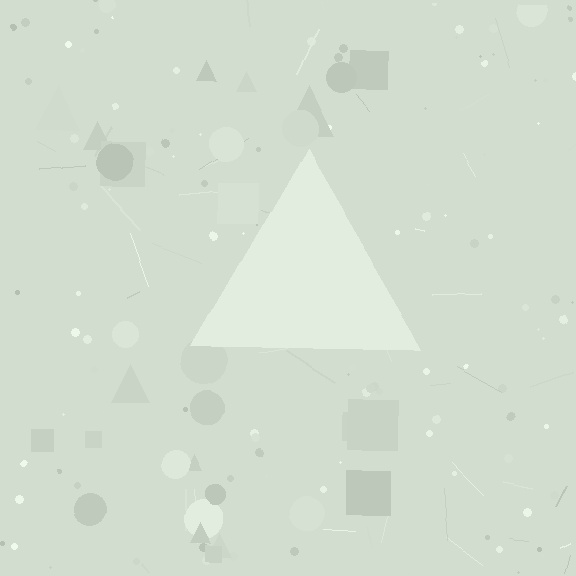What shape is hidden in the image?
A triangle is hidden in the image.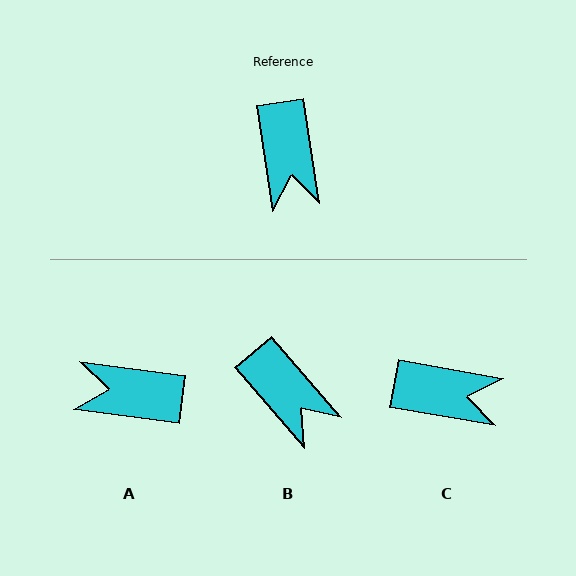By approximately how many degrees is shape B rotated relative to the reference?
Approximately 32 degrees counter-clockwise.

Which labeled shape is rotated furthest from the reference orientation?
A, about 106 degrees away.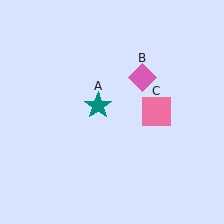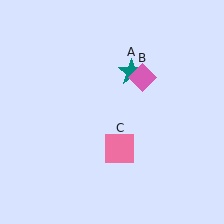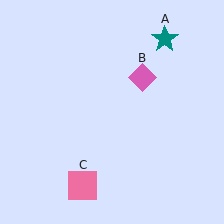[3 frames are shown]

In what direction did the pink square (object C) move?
The pink square (object C) moved down and to the left.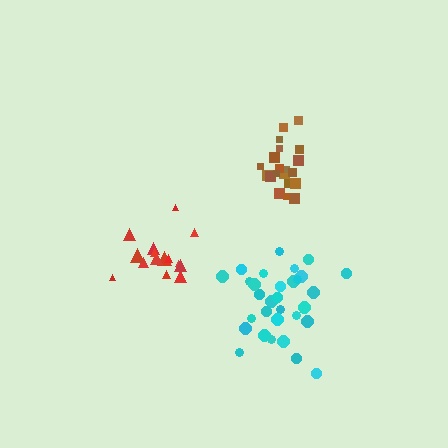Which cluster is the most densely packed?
Brown.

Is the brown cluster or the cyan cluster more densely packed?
Brown.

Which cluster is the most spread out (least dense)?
Red.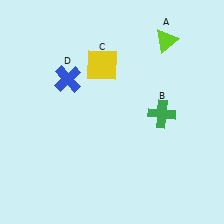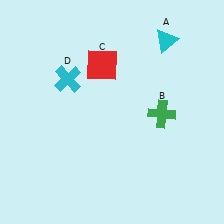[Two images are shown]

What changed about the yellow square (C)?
In Image 1, C is yellow. In Image 2, it changed to red.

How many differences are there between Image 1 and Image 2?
There are 3 differences between the two images.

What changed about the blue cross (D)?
In Image 1, D is blue. In Image 2, it changed to cyan.